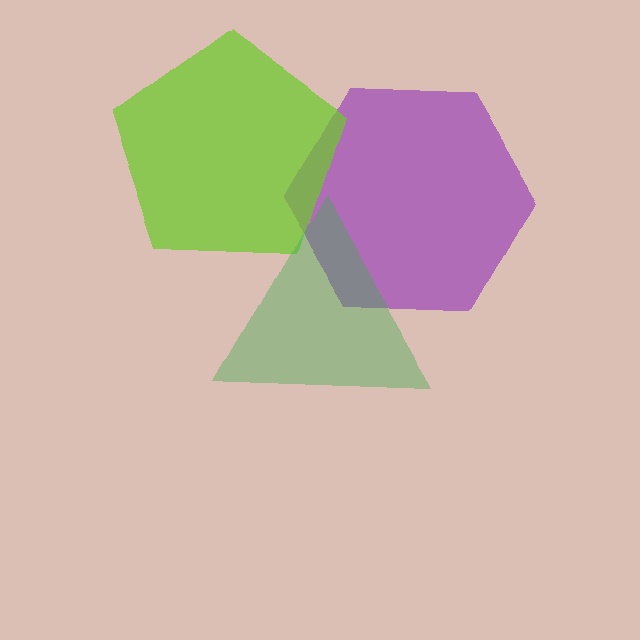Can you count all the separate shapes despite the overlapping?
Yes, there are 3 separate shapes.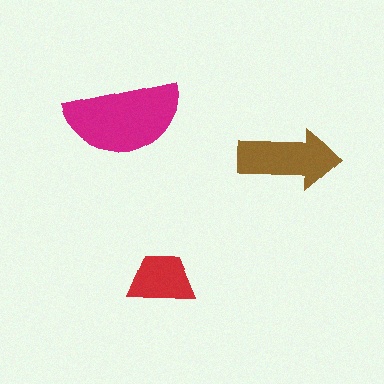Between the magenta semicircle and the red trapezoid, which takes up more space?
The magenta semicircle.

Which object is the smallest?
The red trapezoid.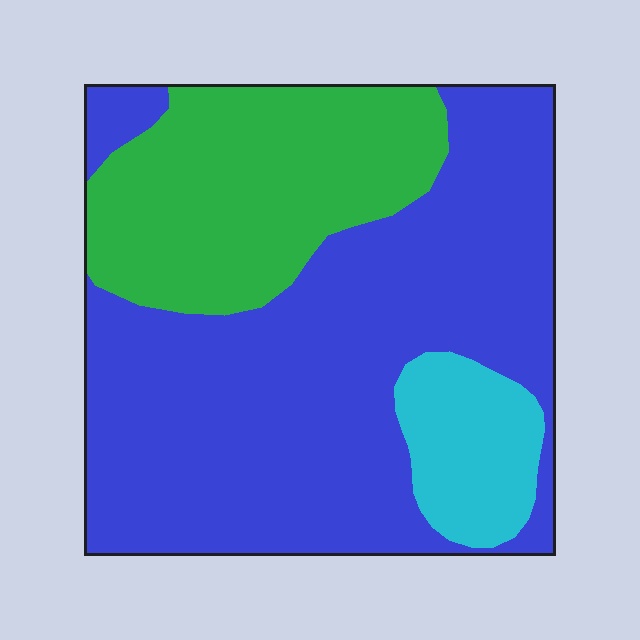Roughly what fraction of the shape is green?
Green covers around 30% of the shape.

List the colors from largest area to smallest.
From largest to smallest: blue, green, cyan.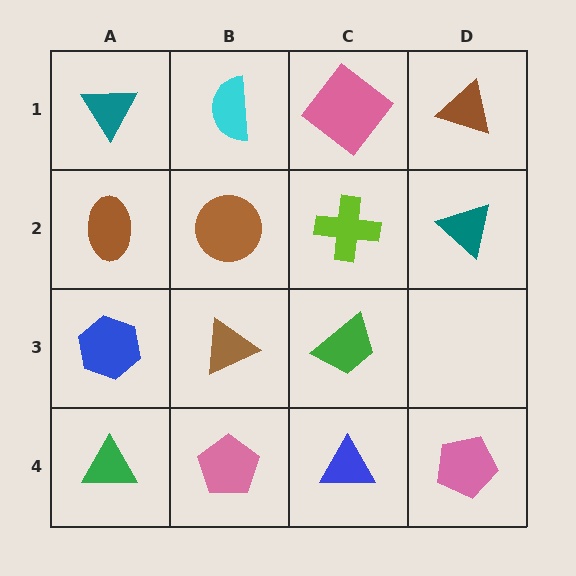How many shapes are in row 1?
4 shapes.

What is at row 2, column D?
A teal triangle.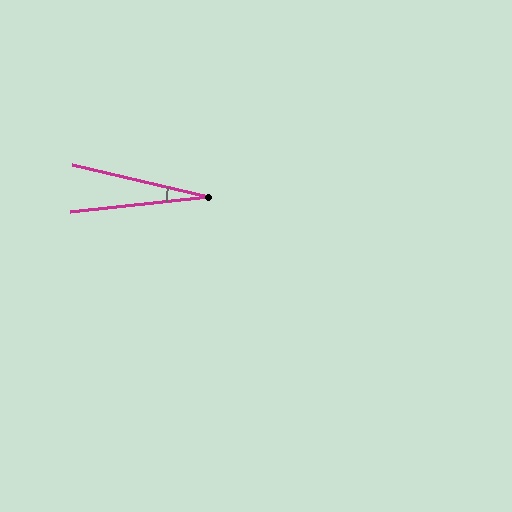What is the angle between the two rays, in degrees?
Approximately 20 degrees.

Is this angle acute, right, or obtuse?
It is acute.